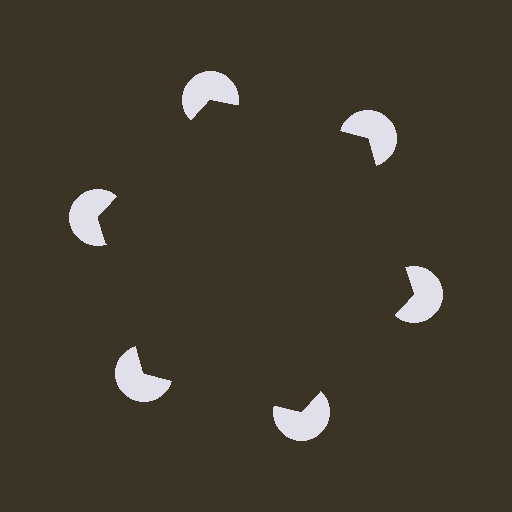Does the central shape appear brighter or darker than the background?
It typically appears slightly darker than the background, even though no actual brightness change is drawn.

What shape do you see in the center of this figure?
An illusory hexagon — its edges are inferred from the aligned wedge cuts in the pac-man discs, not physically drawn.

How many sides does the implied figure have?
6 sides.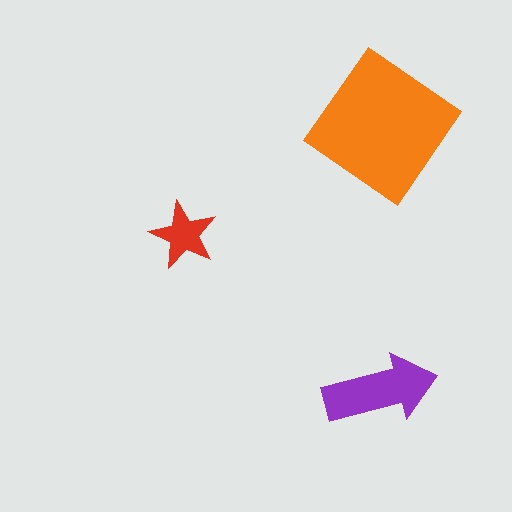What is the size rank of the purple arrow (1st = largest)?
2nd.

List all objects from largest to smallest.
The orange diamond, the purple arrow, the red star.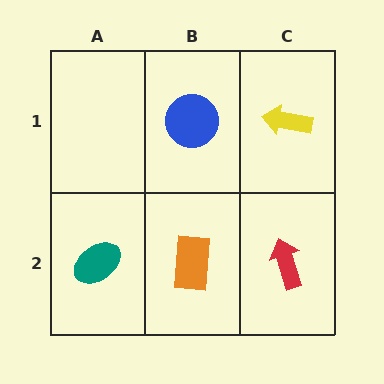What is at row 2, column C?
A red arrow.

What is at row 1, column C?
A yellow arrow.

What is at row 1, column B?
A blue circle.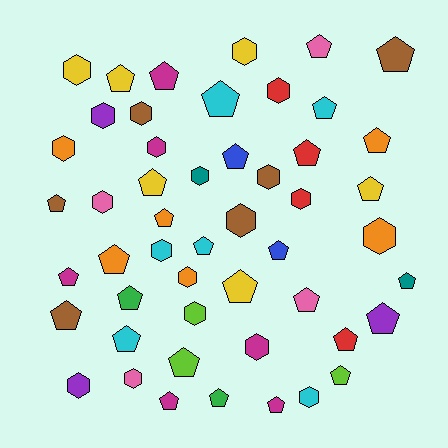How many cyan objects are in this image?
There are 6 cyan objects.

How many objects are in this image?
There are 50 objects.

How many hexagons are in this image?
There are 20 hexagons.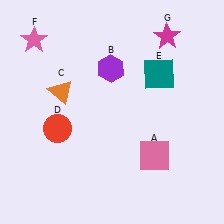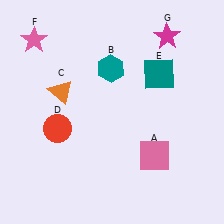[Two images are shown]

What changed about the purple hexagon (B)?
In Image 1, B is purple. In Image 2, it changed to teal.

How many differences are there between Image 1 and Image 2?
There is 1 difference between the two images.